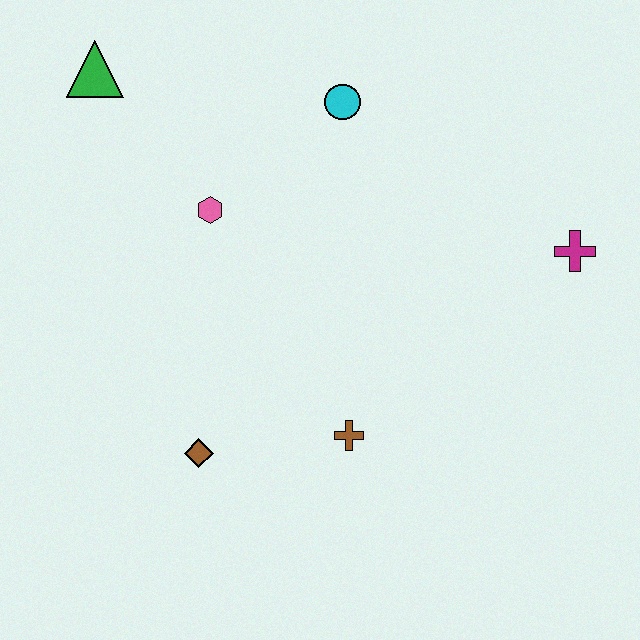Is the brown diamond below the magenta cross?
Yes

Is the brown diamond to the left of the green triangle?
No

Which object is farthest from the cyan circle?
The brown diamond is farthest from the cyan circle.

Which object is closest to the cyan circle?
The pink hexagon is closest to the cyan circle.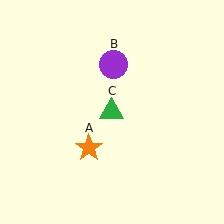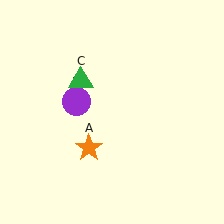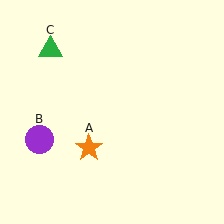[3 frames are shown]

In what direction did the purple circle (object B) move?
The purple circle (object B) moved down and to the left.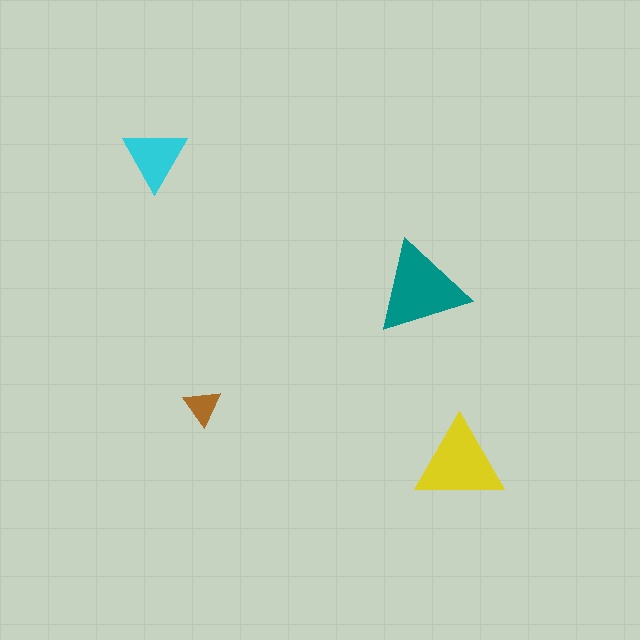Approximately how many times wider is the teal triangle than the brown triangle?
About 2.5 times wider.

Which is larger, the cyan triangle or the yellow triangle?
The yellow one.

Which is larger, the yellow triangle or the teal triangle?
The teal one.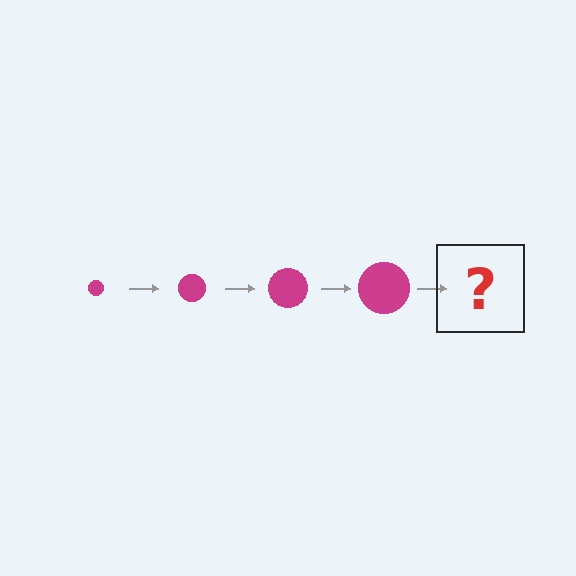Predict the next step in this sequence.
The next step is a magenta circle, larger than the previous one.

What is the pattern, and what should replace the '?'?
The pattern is that the circle gets progressively larger each step. The '?' should be a magenta circle, larger than the previous one.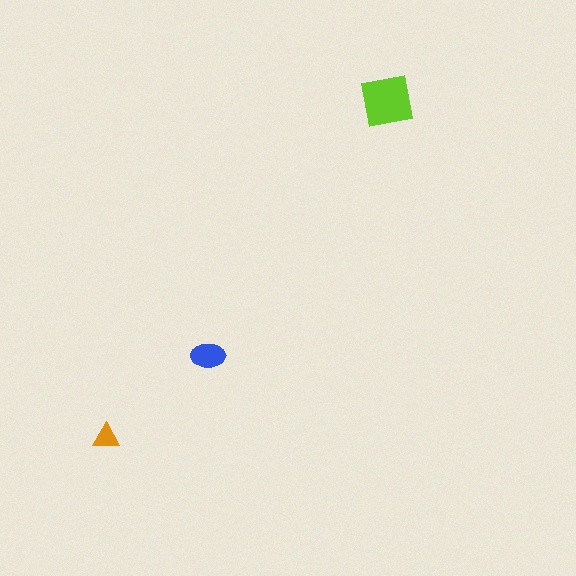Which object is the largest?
The lime square.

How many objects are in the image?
There are 3 objects in the image.